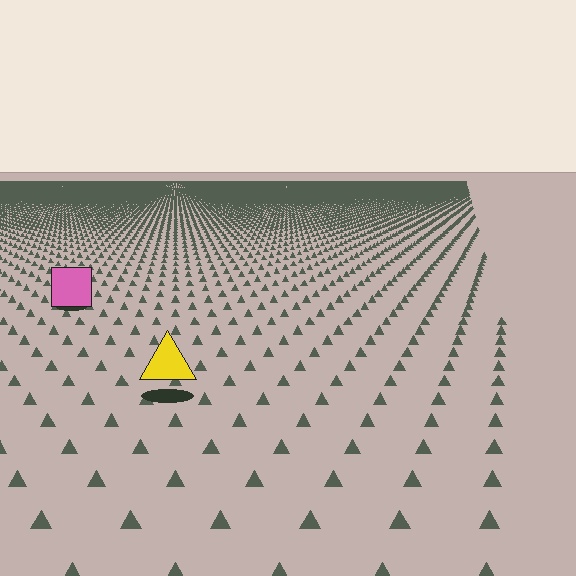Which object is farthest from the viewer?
The pink square is farthest from the viewer. It appears smaller and the ground texture around it is denser.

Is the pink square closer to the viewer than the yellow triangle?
No. The yellow triangle is closer — you can tell from the texture gradient: the ground texture is coarser near it.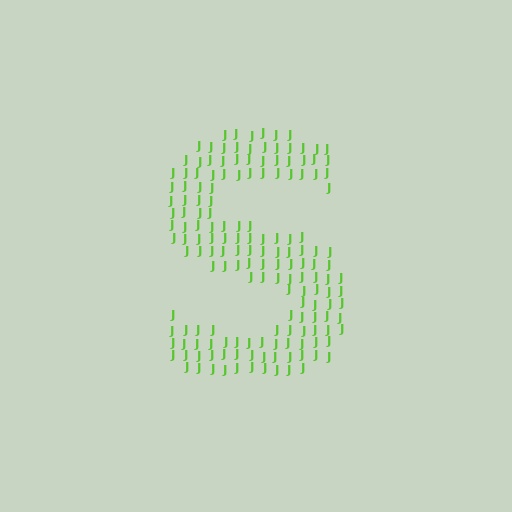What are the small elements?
The small elements are letter J's.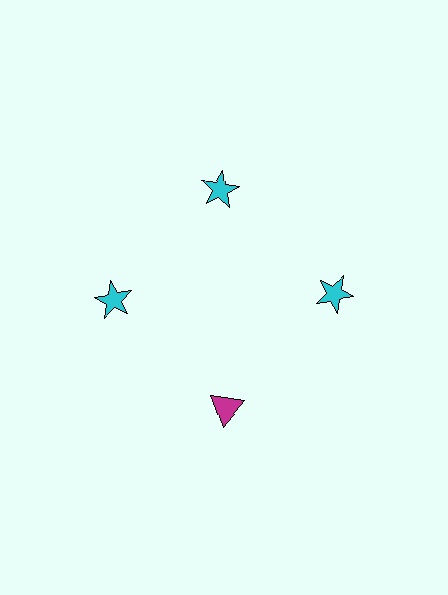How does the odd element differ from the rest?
It differs in both color (magenta instead of cyan) and shape (triangle instead of star).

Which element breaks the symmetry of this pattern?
The magenta triangle at roughly the 6 o'clock position breaks the symmetry. All other shapes are cyan stars.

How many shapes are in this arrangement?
There are 4 shapes arranged in a ring pattern.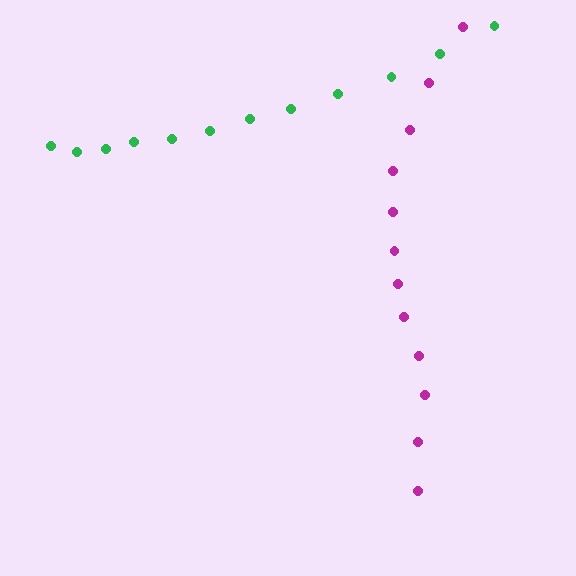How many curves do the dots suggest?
There are 2 distinct paths.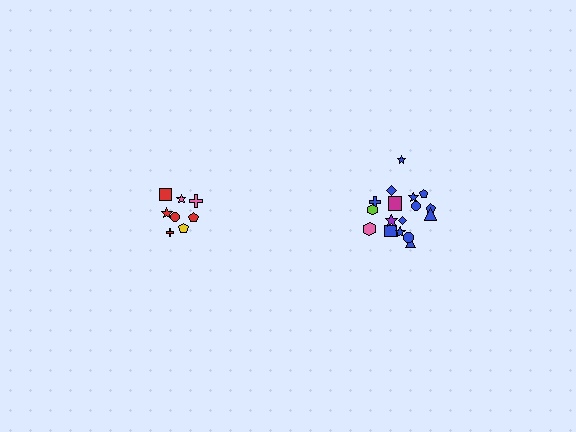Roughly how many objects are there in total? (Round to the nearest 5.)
Roughly 25 objects in total.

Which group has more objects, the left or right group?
The right group.